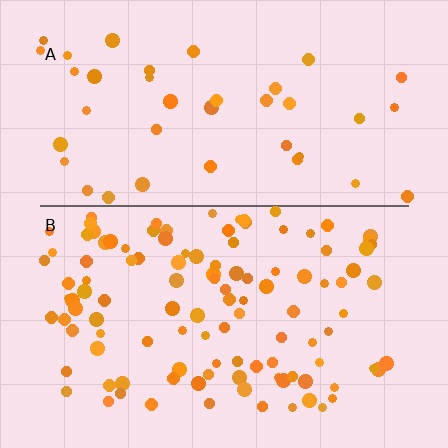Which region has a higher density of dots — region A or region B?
B (the bottom).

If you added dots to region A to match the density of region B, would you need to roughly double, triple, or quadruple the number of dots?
Approximately triple.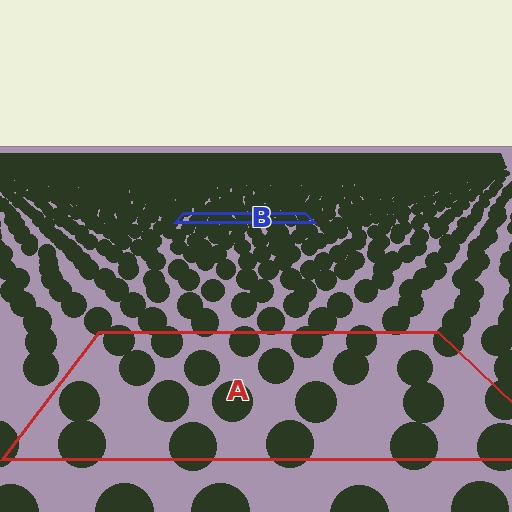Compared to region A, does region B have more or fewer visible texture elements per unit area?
Region B has more texture elements per unit area — they are packed more densely because it is farther away.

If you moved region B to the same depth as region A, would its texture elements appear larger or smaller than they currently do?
They would appear larger. At a closer depth, the same texture elements are projected at a bigger on-screen size.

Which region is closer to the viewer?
Region A is closer. The texture elements there are larger and more spread out.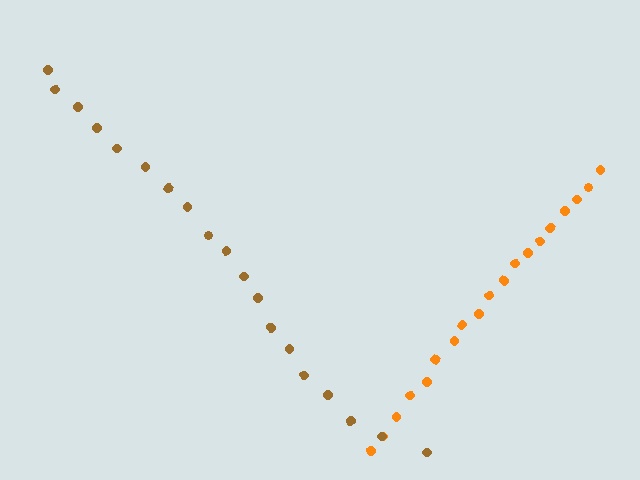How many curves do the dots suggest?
There are 2 distinct paths.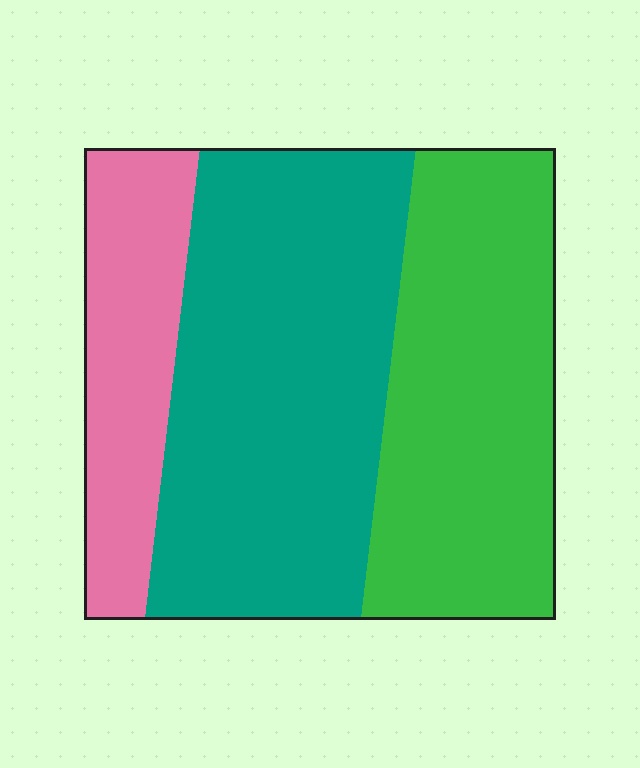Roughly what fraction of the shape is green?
Green takes up between a third and a half of the shape.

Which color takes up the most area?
Teal, at roughly 45%.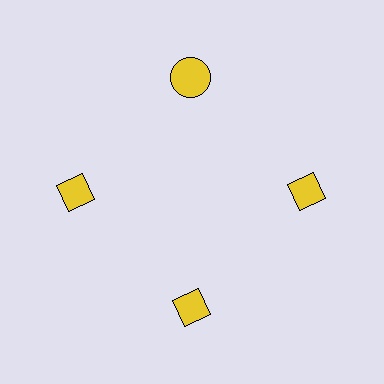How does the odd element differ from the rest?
It has a different shape: circle instead of diamond.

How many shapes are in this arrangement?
There are 4 shapes arranged in a ring pattern.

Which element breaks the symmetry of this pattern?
The yellow circle at roughly the 12 o'clock position breaks the symmetry. All other shapes are yellow diamonds.